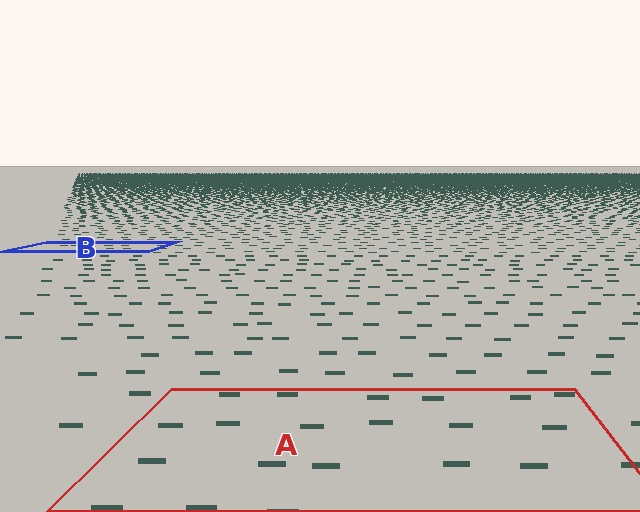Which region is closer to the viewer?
Region A is closer. The texture elements there are larger and more spread out.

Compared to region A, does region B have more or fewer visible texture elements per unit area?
Region B has more texture elements per unit area — they are packed more densely because it is farther away.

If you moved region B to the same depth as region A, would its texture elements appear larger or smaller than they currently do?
They would appear larger. At a closer depth, the same texture elements are projected at a bigger on-screen size.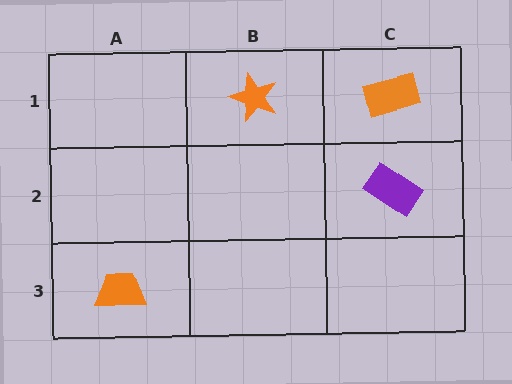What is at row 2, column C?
A purple rectangle.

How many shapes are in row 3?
1 shape.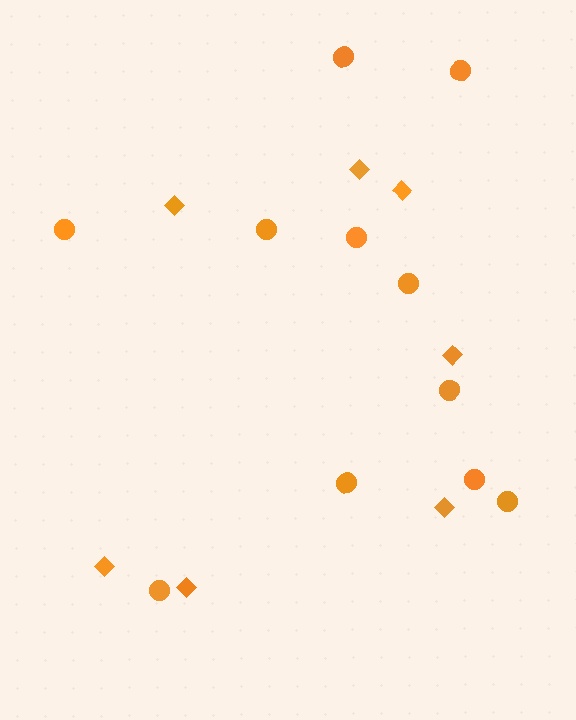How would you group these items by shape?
There are 2 groups: one group of circles (11) and one group of diamonds (7).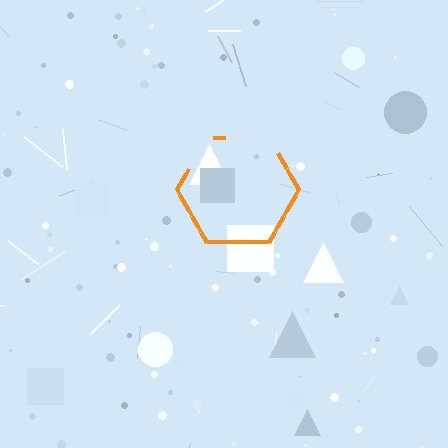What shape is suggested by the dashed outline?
The dashed outline suggests a hexagon.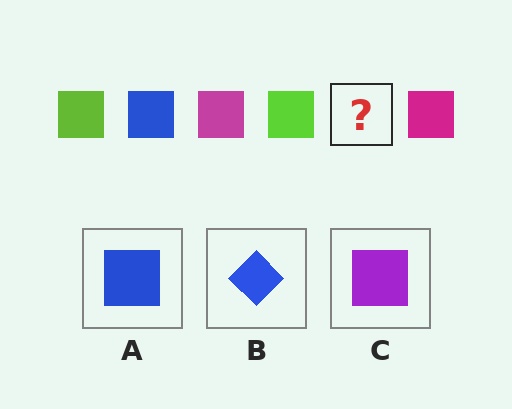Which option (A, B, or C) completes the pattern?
A.